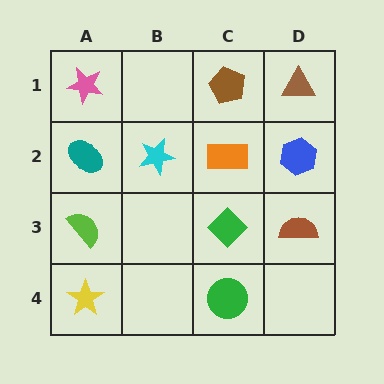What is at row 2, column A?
A teal ellipse.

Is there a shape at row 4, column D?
No, that cell is empty.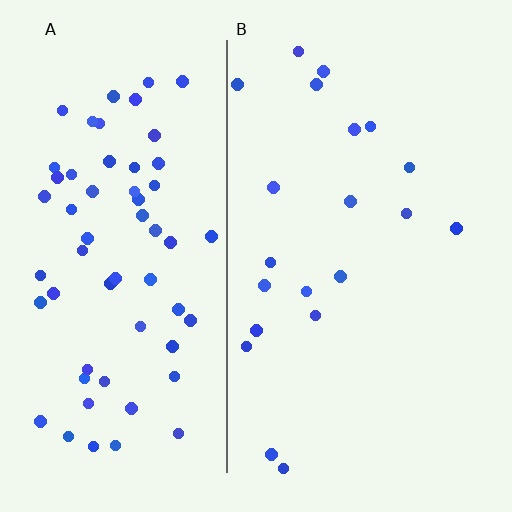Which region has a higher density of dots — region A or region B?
A (the left).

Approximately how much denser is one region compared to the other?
Approximately 3.1× — region A over region B.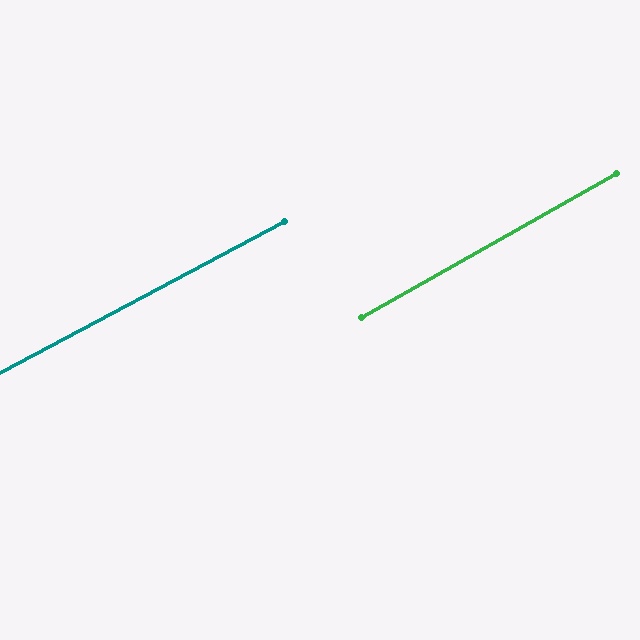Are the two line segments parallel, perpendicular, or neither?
Parallel — their directions differ by only 1.4°.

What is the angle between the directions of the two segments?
Approximately 1 degree.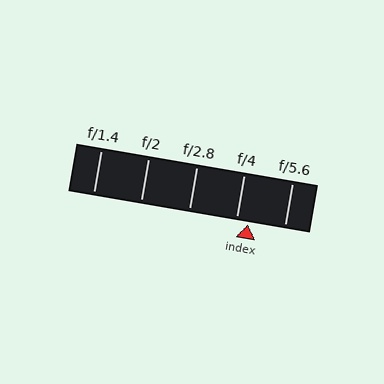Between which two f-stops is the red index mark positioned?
The index mark is between f/4 and f/5.6.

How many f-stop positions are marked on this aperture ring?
There are 5 f-stop positions marked.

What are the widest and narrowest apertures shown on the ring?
The widest aperture shown is f/1.4 and the narrowest is f/5.6.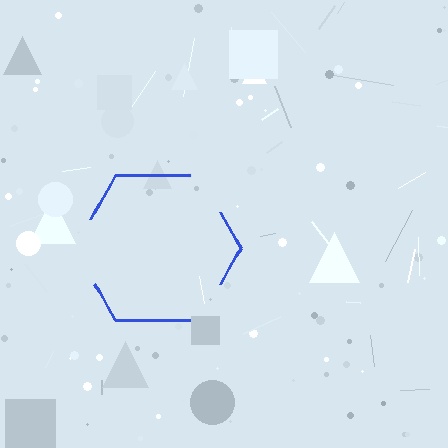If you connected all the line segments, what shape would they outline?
They would outline a hexagon.